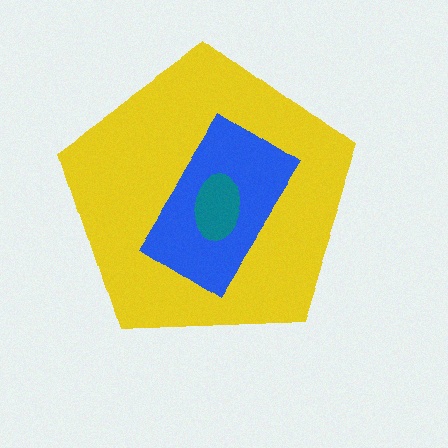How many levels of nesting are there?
3.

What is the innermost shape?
The teal ellipse.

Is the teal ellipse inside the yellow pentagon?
Yes.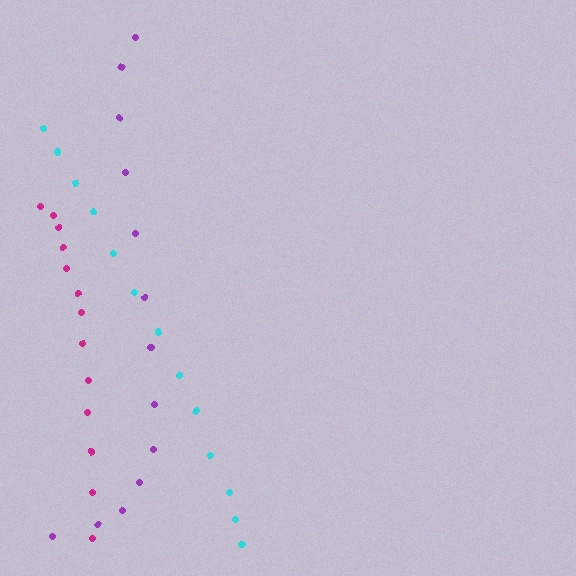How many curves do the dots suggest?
There are 3 distinct paths.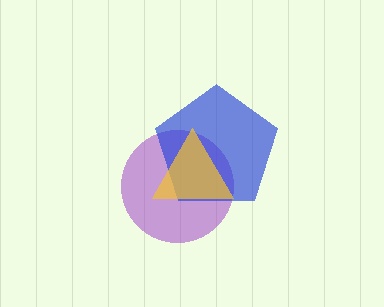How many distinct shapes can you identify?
There are 3 distinct shapes: a purple circle, a blue pentagon, a yellow triangle.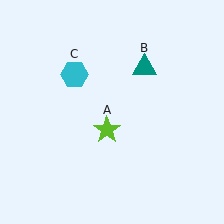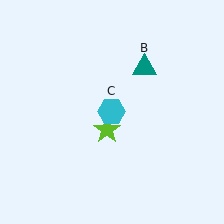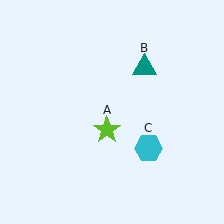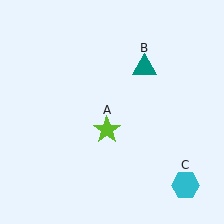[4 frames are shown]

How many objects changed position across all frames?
1 object changed position: cyan hexagon (object C).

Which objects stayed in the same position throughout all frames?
Lime star (object A) and teal triangle (object B) remained stationary.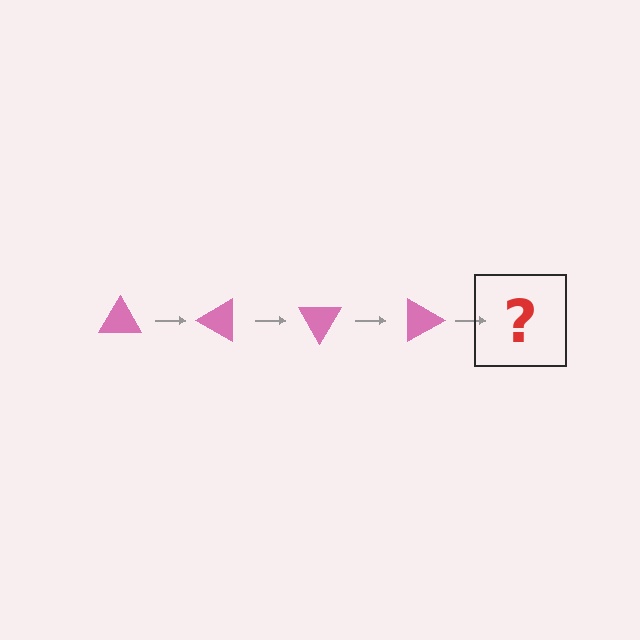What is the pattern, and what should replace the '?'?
The pattern is that the triangle rotates 30 degrees each step. The '?' should be a pink triangle rotated 120 degrees.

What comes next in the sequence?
The next element should be a pink triangle rotated 120 degrees.